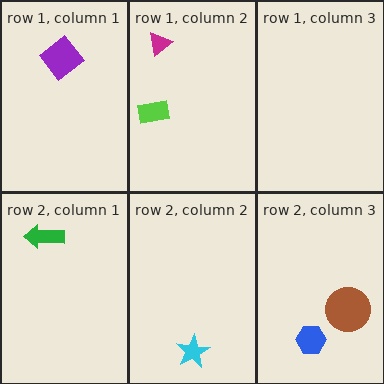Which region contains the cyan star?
The row 2, column 2 region.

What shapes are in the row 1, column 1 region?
The purple diamond.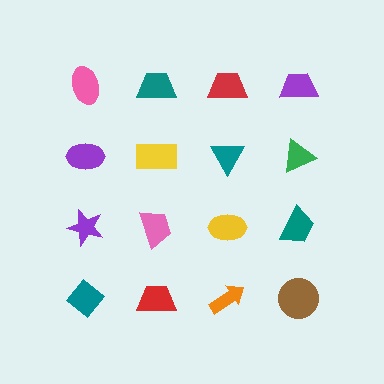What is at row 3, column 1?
A purple star.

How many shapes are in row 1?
4 shapes.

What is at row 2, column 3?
A teal triangle.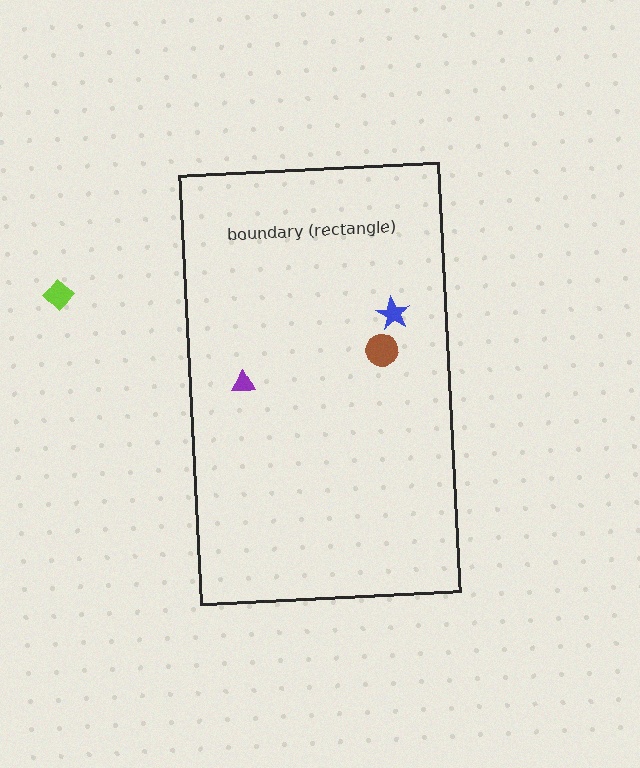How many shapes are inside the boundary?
3 inside, 1 outside.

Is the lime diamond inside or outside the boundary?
Outside.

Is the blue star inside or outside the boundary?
Inside.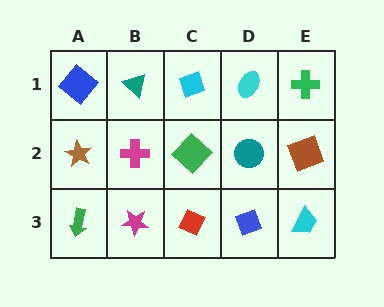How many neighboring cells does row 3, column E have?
2.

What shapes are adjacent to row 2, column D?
A cyan ellipse (row 1, column D), a blue diamond (row 3, column D), a green diamond (row 2, column C), a brown square (row 2, column E).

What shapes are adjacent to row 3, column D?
A teal circle (row 2, column D), a red diamond (row 3, column C), a cyan trapezoid (row 3, column E).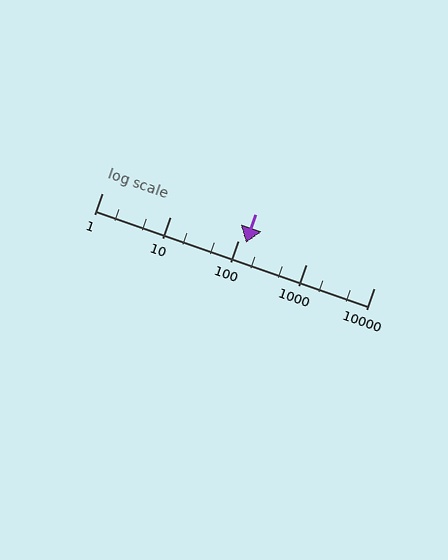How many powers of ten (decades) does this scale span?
The scale spans 4 decades, from 1 to 10000.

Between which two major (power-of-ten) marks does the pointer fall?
The pointer is between 100 and 1000.